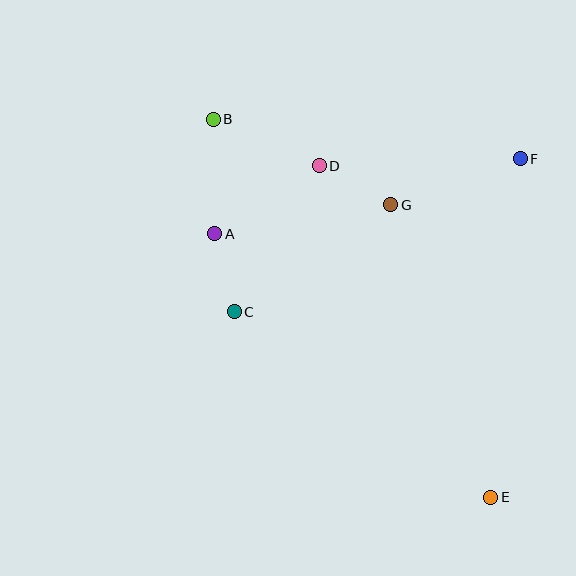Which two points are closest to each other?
Points A and C are closest to each other.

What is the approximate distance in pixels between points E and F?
The distance between E and F is approximately 340 pixels.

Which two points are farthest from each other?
Points B and E are farthest from each other.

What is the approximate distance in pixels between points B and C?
The distance between B and C is approximately 194 pixels.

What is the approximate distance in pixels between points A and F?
The distance between A and F is approximately 314 pixels.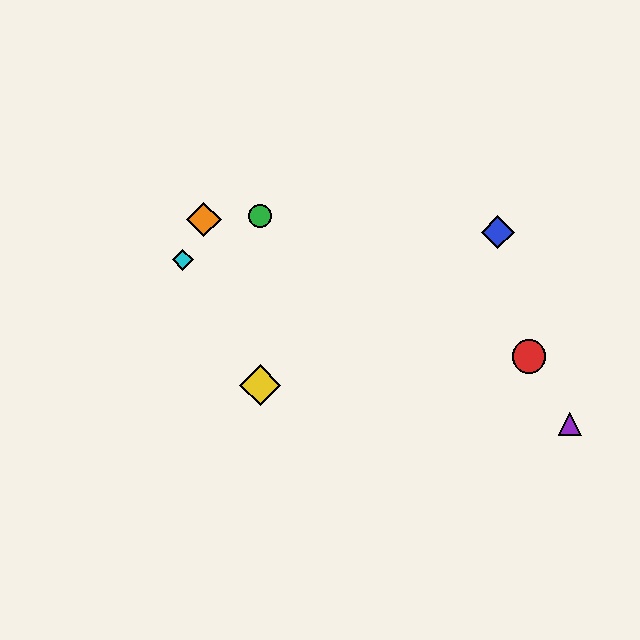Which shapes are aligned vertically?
The green circle, the yellow diamond are aligned vertically.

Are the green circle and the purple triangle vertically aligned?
No, the green circle is at x≈260 and the purple triangle is at x≈570.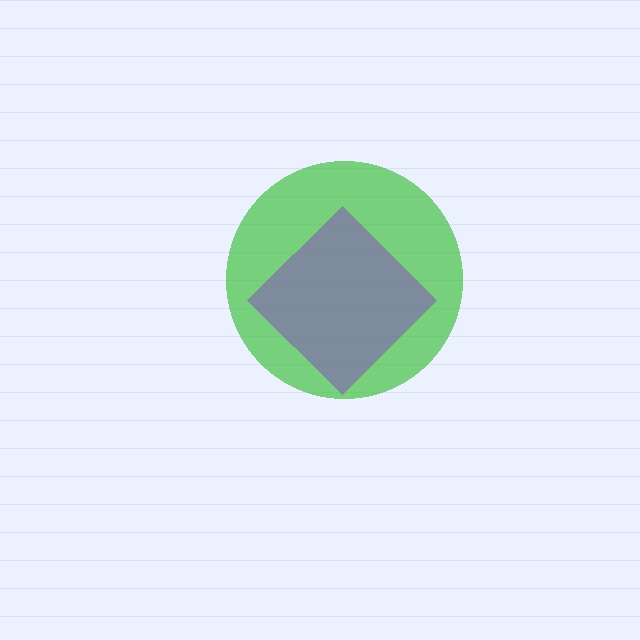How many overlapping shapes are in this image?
There are 2 overlapping shapes in the image.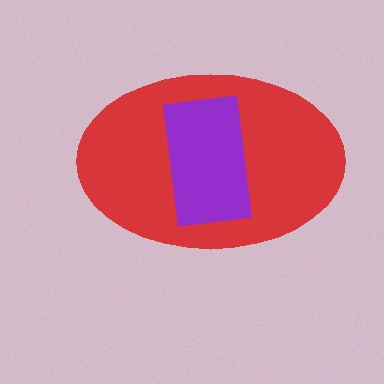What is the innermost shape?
The purple rectangle.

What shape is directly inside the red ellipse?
The purple rectangle.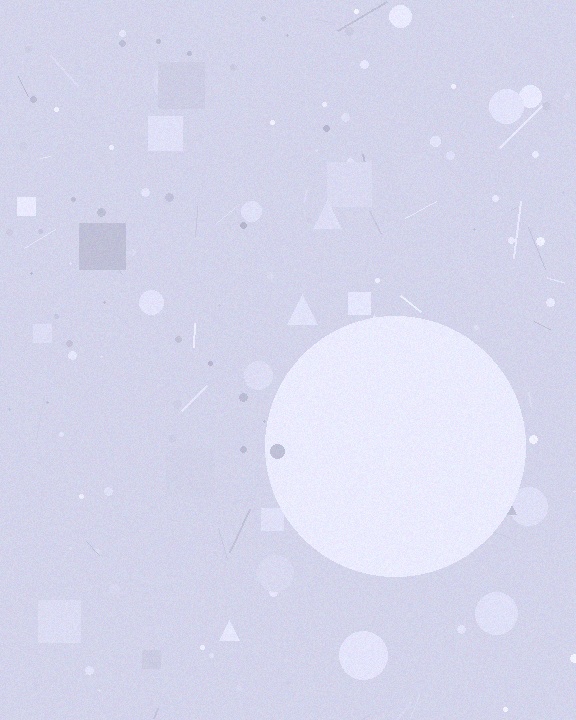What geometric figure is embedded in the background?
A circle is embedded in the background.